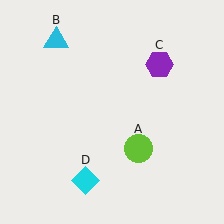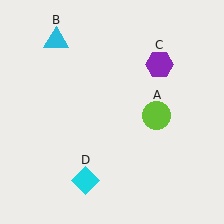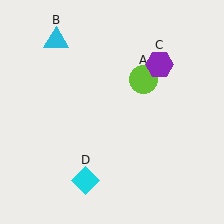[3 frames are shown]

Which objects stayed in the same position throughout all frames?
Cyan triangle (object B) and purple hexagon (object C) and cyan diamond (object D) remained stationary.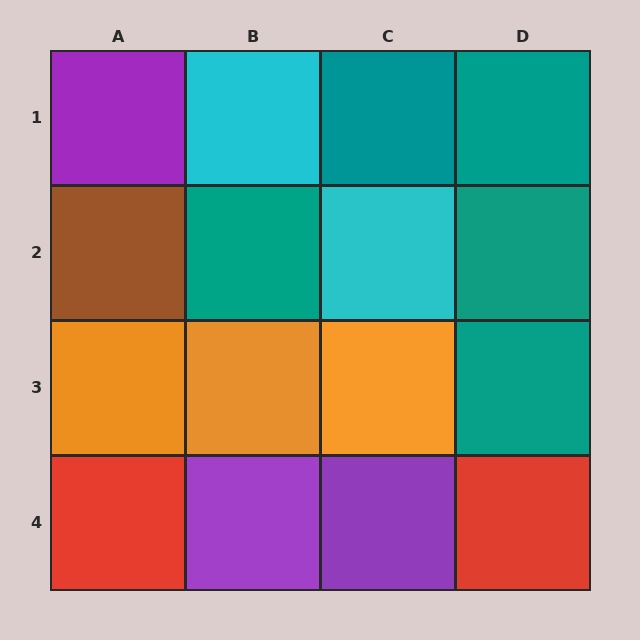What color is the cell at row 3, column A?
Orange.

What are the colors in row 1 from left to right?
Purple, cyan, teal, teal.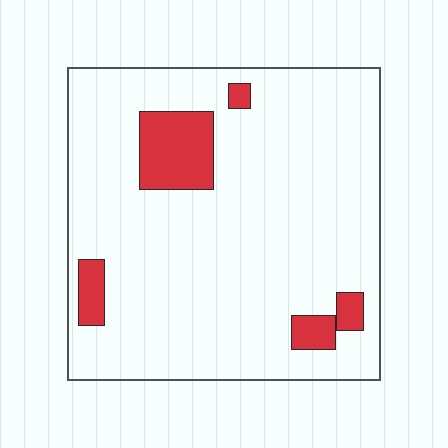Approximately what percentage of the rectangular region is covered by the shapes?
Approximately 10%.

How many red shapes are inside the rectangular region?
5.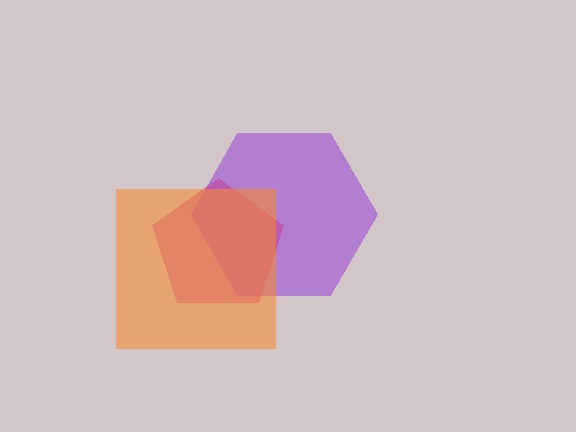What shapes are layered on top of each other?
The layered shapes are: a purple hexagon, a magenta pentagon, an orange square.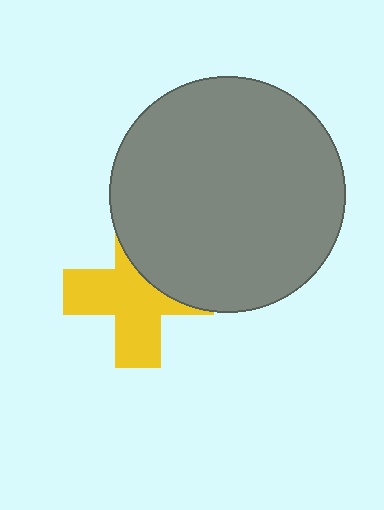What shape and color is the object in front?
The object in front is a gray circle.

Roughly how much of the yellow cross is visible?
About half of it is visible (roughly 64%).